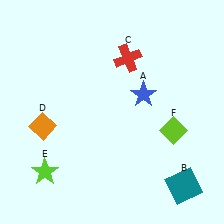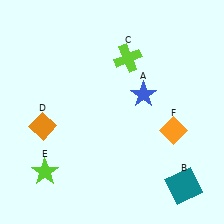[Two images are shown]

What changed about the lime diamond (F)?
In Image 1, F is lime. In Image 2, it changed to orange.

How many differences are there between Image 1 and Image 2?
There are 2 differences between the two images.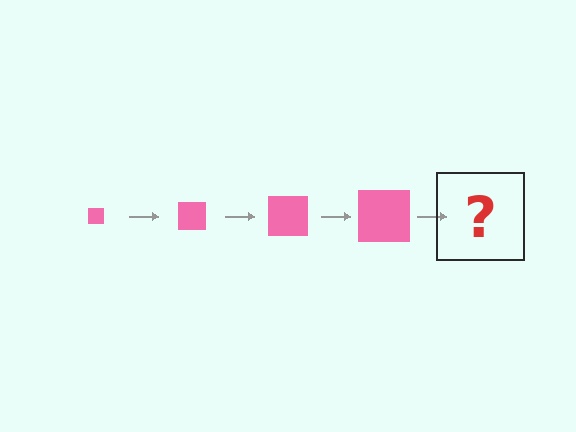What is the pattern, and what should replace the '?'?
The pattern is that the square gets progressively larger each step. The '?' should be a pink square, larger than the previous one.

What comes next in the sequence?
The next element should be a pink square, larger than the previous one.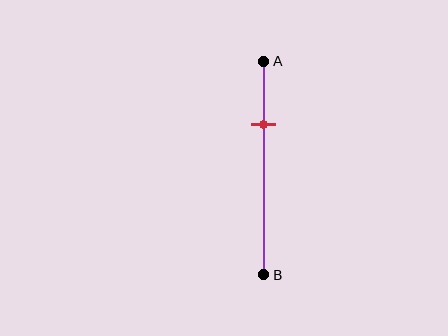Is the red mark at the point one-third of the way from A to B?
No, the mark is at about 30% from A, not at the 33% one-third point.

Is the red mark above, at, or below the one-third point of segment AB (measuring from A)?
The red mark is above the one-third point of segment AB.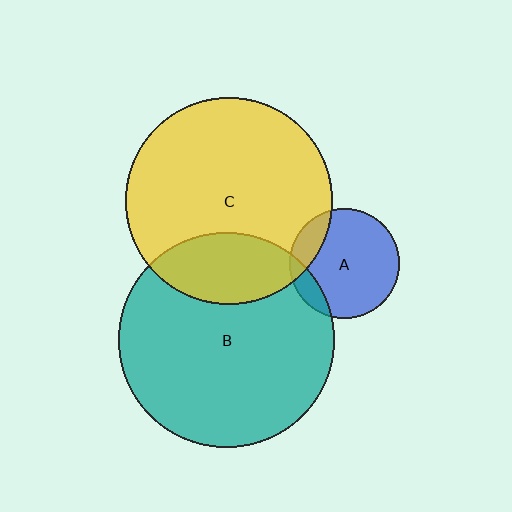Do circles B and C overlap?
Yes.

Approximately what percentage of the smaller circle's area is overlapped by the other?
Approximately 25%.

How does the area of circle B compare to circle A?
Approximately 3.8 times.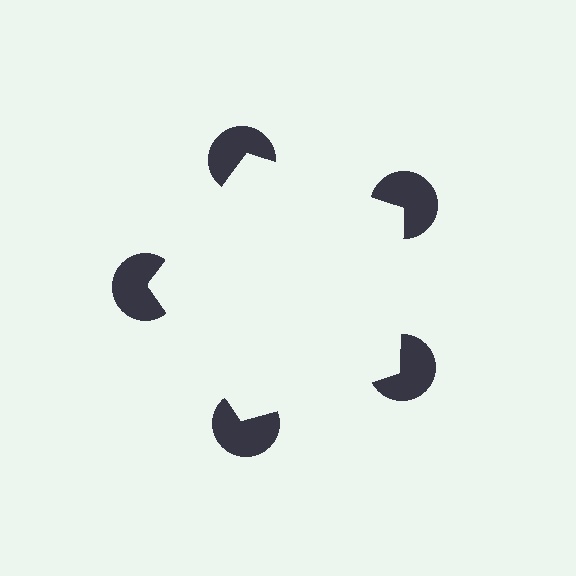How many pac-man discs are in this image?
There are 5 — one at each vertex of the illusory pentagon.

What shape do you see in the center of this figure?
An illusory pentagon — its edges are inferred from the aligned wedge cuts in the pac-man discs, not physically drawn.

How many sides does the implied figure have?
5 sides.